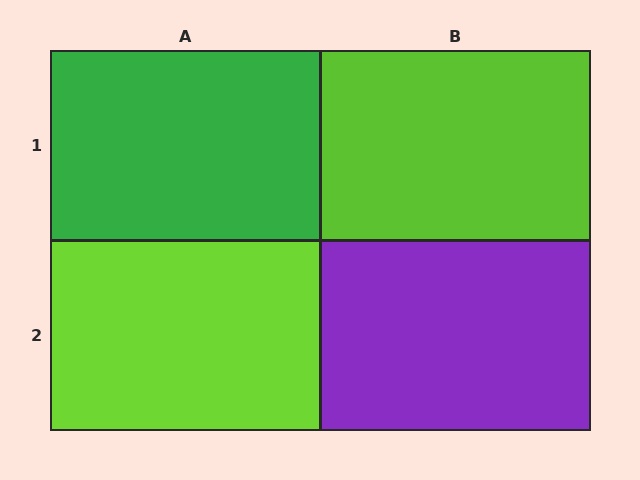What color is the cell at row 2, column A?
Lime.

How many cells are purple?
1 cell is purple.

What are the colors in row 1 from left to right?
Green, lime.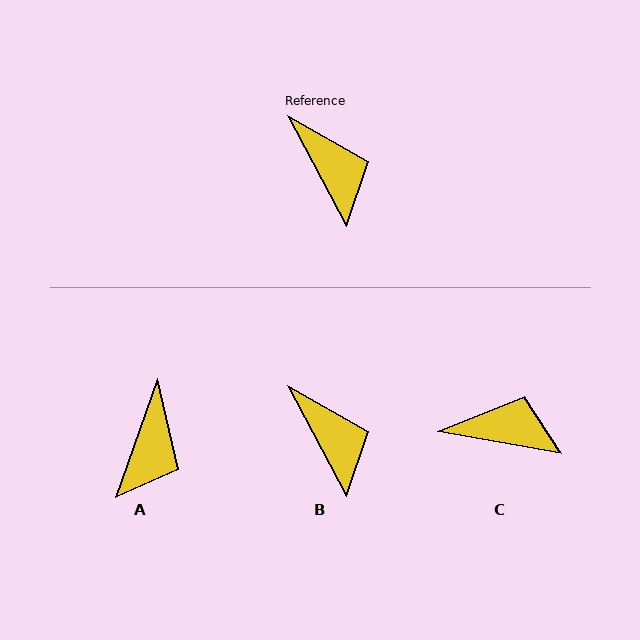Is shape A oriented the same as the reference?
No, it is off by about 47 degrees.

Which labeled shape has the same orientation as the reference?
B.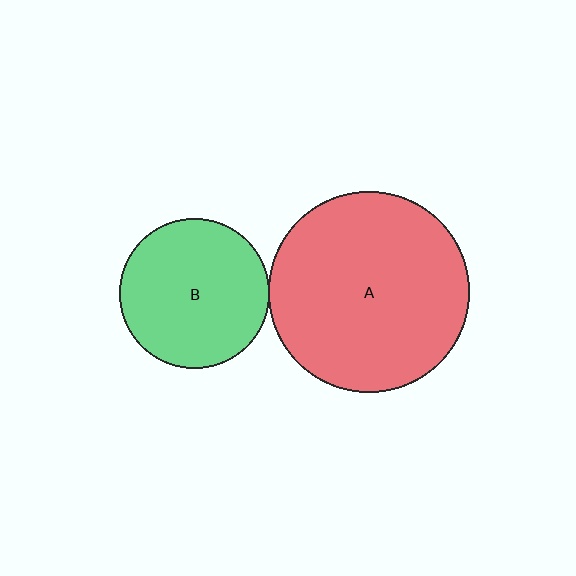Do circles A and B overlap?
Yes.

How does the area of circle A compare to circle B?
Approximately 1.8 times.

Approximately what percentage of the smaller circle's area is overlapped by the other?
Approximately 5%.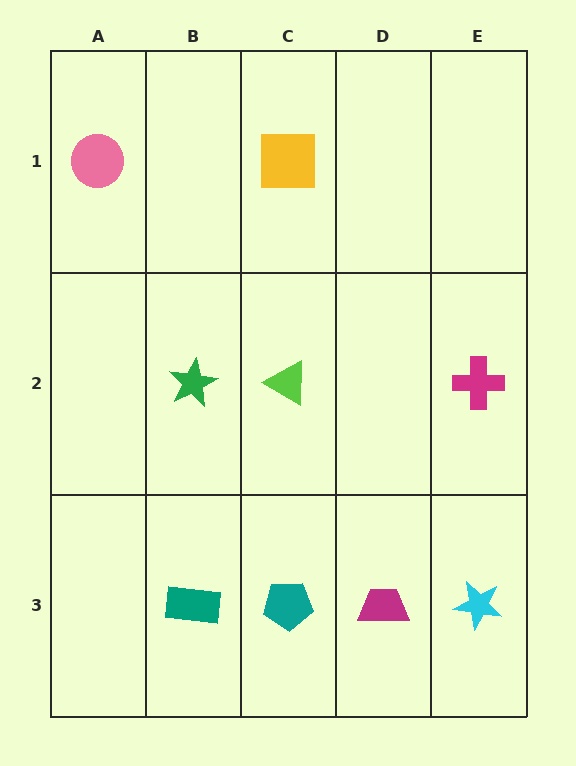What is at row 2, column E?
A magenta cross.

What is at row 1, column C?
A yellow square.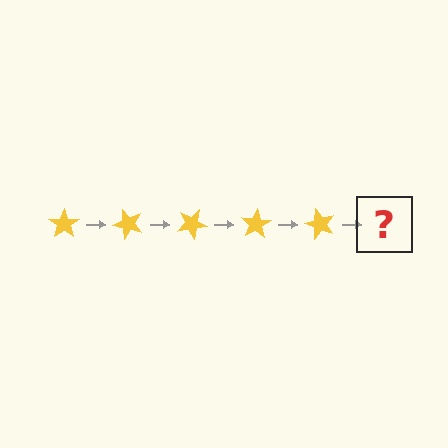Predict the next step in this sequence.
The next step is a yellow star rotated 250 degrees.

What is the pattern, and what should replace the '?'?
The pattern is that the star rotates 50 degrees each step. The '?' should be a yellow star rotated 250 degrees.